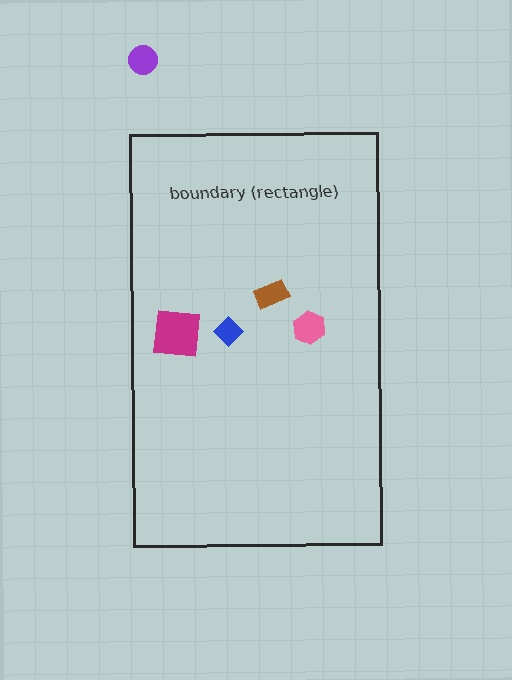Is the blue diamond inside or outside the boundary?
Inside.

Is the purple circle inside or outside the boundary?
Outside.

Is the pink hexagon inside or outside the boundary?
Inside.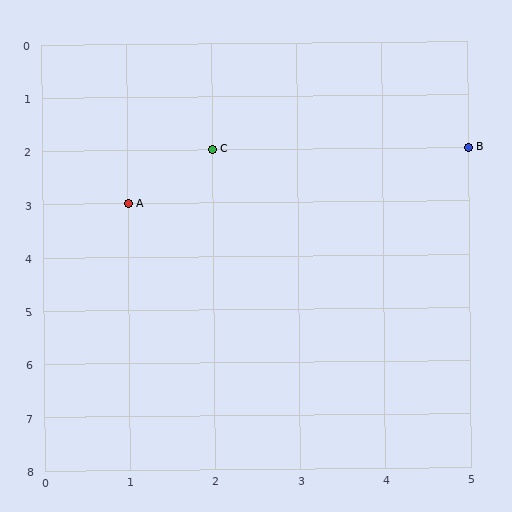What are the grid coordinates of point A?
Point A is at grid coordinates (1, 3).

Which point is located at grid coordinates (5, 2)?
Point B is at (5, 2).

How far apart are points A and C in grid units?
Points A and C are 1 column and 1 row apart (about 1.4 grid units diagonally).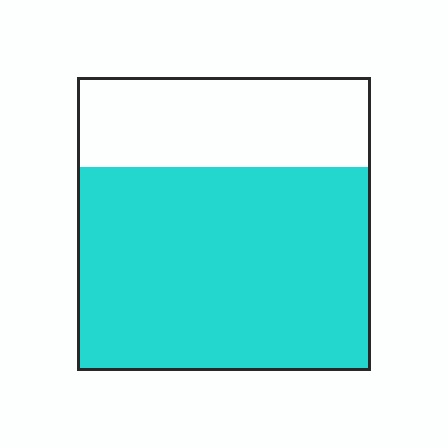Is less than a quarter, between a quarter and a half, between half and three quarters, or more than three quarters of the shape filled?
Between half and three quarters.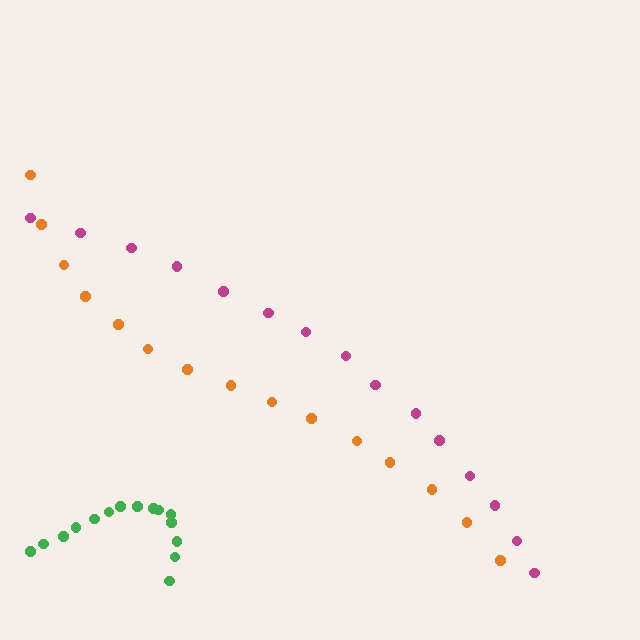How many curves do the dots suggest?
There are 3 distinct paths.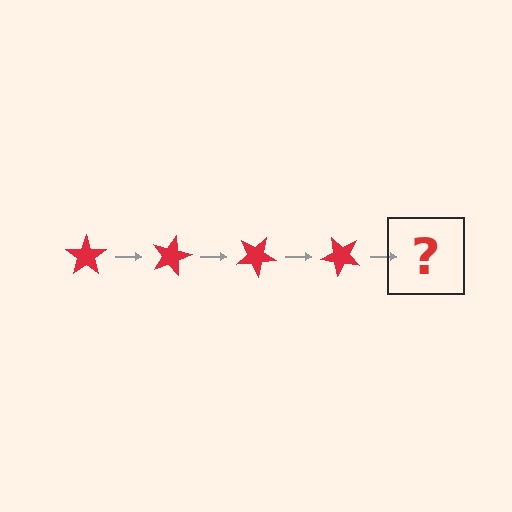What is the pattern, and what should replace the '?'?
The pattern is that the star rotates 15 degrees each step. The '?' should be a red star rotated 60 degrees.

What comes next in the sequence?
The next element should be a red star rotated 60 degrees.